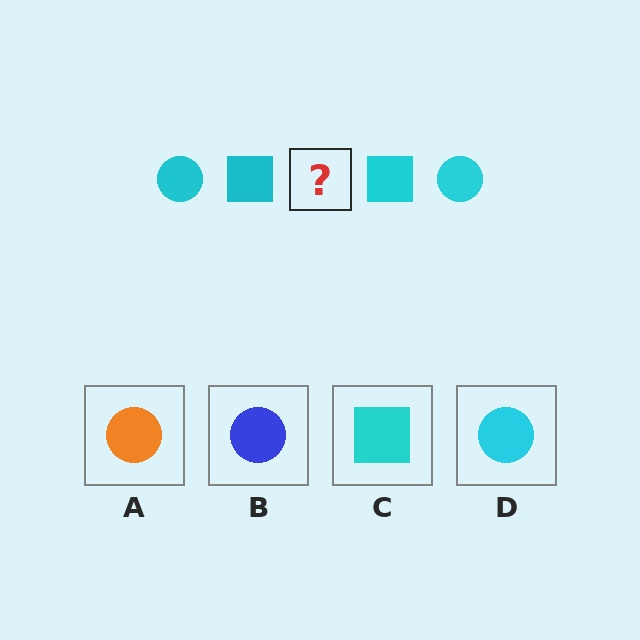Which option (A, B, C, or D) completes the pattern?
D.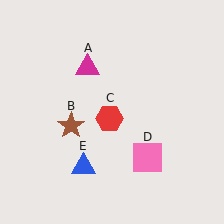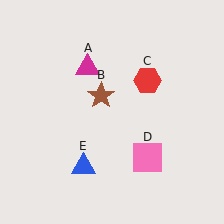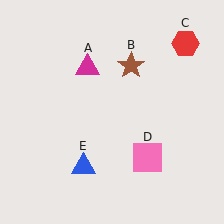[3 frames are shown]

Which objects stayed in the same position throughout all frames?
Magenta triangle (object A) and pink square (object D) and blue triangle (object E) remained stationary.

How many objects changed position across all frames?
2 objects changed position: brown star (object B), red hexagon (object C).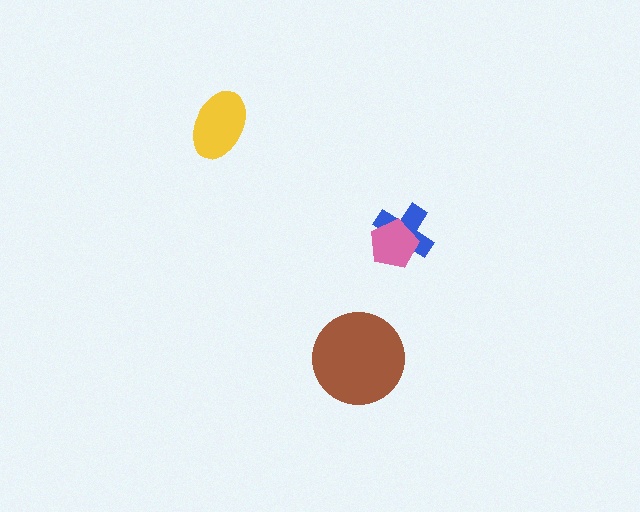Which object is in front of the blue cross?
The pink pentagon is in front of the blue cross.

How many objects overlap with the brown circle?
0 objects overlap with the brown circle.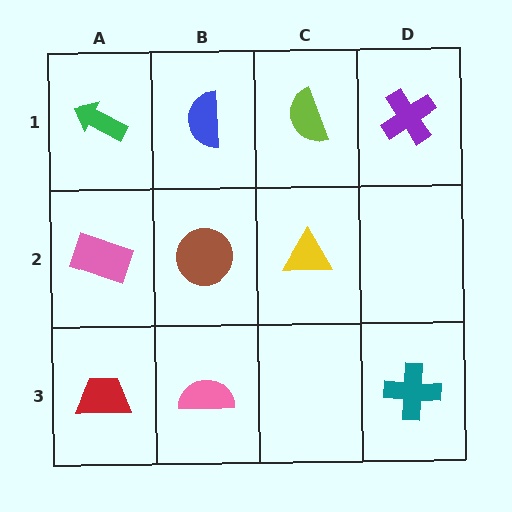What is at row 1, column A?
A green arrow.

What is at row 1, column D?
A purple cross.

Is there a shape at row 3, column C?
No, that cell is empty.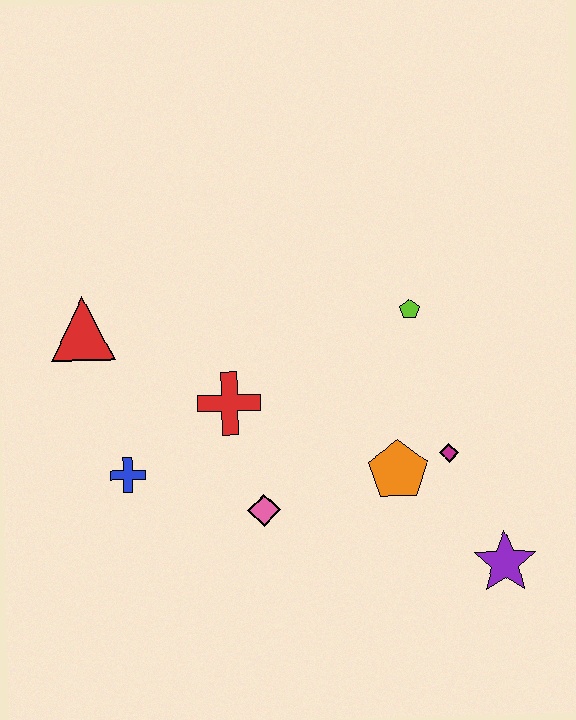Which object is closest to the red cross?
The pink diamond is closest to the red cross.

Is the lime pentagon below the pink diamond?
No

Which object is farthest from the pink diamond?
The red triangle is farthest from the pink diamond.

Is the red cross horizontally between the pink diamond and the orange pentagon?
No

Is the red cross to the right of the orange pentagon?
No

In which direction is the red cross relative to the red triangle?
The red cross is to the right of the red triangle.